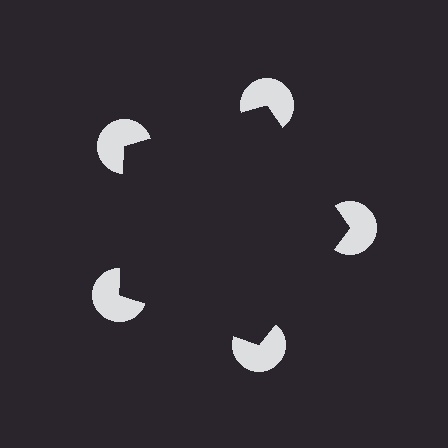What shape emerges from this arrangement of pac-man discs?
An illusory pentagon — its edges are inferred from the aligned wedge cuts in the pac-man discs, not physically drawn.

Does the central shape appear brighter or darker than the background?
It typically appears slightly darker than the background, even though no actual brightness change is drawn.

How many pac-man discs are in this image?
There are 5 — one at each vertex of the illusory pentagon.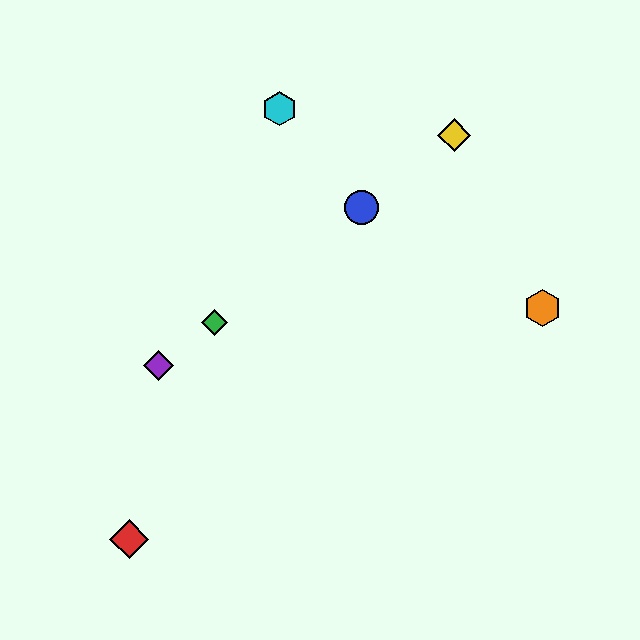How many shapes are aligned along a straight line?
4 shapes (the blue circle, the green diamond, the yellow diamond, the purple diamond) are aligned along a straight line.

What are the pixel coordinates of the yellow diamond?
The yellow diamond is at (454, 135).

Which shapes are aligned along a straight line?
The blue circle, the green diamond, the yellow diamond, the purple diamond are aligned along a straight line.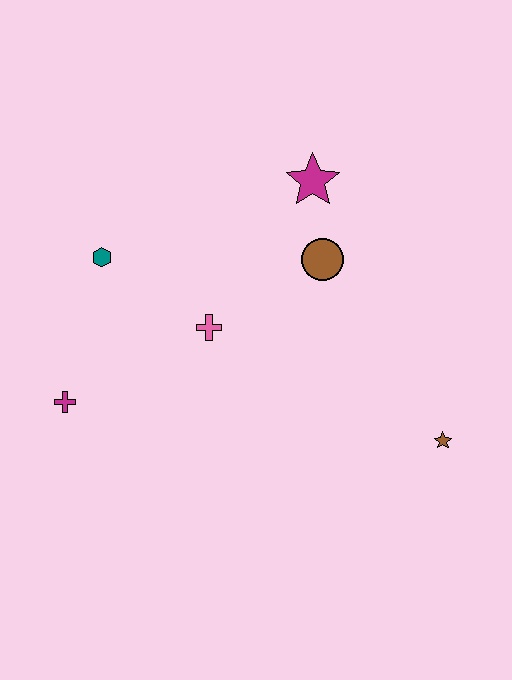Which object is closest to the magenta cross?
The teal hexagon is closest to the magenta cross.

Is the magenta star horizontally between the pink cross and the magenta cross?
No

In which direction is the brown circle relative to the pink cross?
The brown circle is to the right of the pink cross.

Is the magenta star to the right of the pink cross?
Yes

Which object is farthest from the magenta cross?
The brown star is farthest from the magenta cross.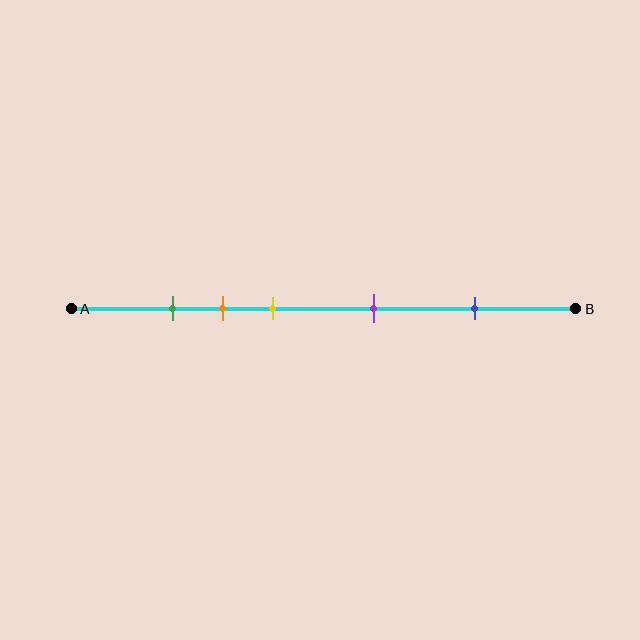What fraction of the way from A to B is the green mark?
The green mark is approximately 20% (0.2) of the way from A to B.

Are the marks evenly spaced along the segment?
No, the marks are not evenly spaced.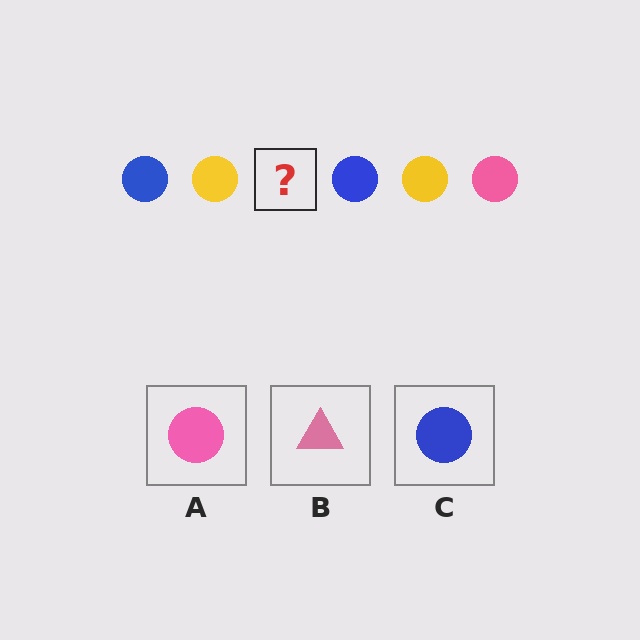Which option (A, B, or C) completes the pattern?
A.